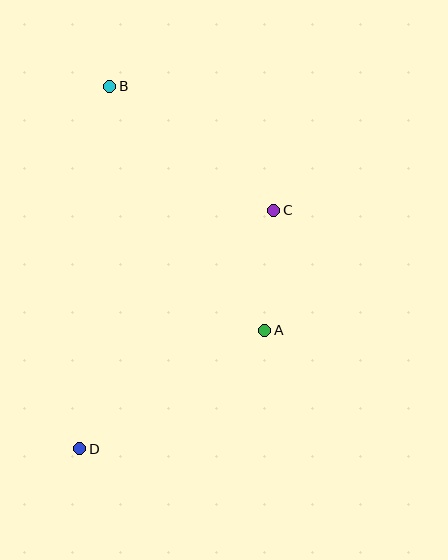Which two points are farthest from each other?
Points B and D are farthest from each other.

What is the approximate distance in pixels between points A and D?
The distance between A and D is approximately 220 pixels.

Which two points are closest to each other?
Points A and C are closest to each other.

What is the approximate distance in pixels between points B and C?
The distance between B and C is approximately 205 pixels.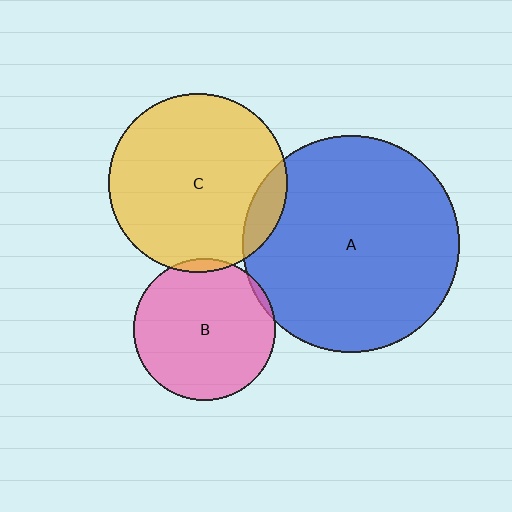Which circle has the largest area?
Circle A (blue).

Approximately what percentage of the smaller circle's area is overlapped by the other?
Approximately 5%.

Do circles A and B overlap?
Yes.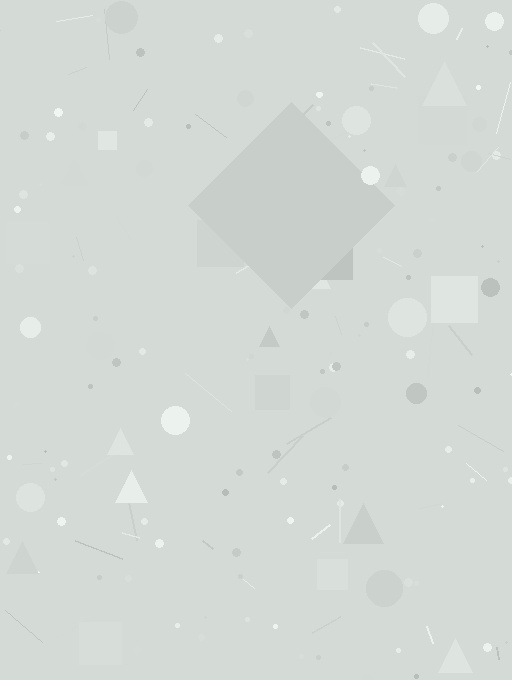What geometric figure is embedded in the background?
A diamond is embedded in the background.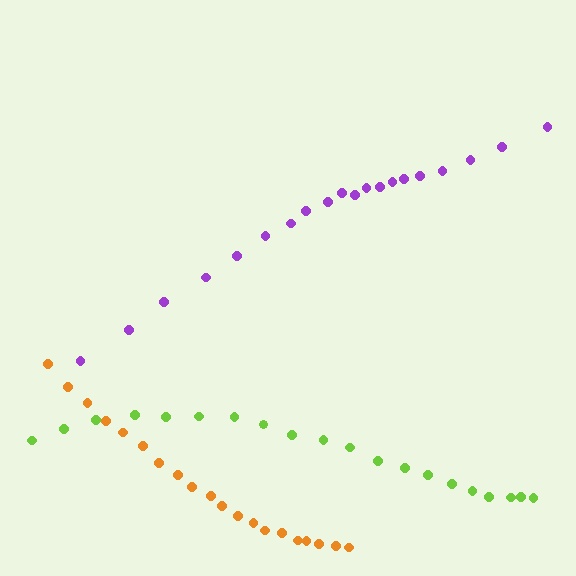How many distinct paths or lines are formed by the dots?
There are 3 distinct paths.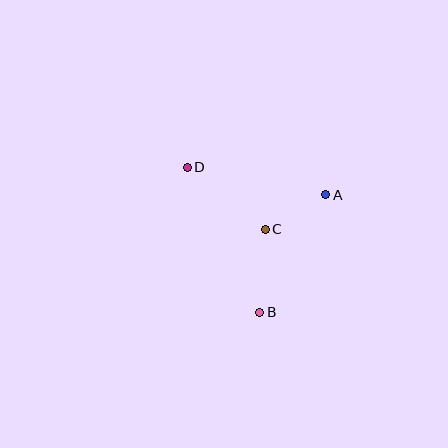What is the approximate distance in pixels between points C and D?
The distance between C and D is approximately 100 pixels.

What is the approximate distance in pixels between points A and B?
The distance between A and B is approximately 135 pixels.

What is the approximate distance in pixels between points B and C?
The distance between B and C is approximately 83 pixels.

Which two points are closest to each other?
Points A and C are closest to each other.